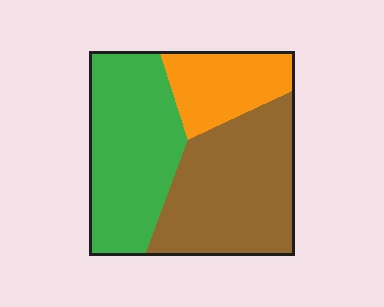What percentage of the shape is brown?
Brown takes up about two fifths (2/5) of the shape.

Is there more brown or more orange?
Brown.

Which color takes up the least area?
Orange, at roughly 20%.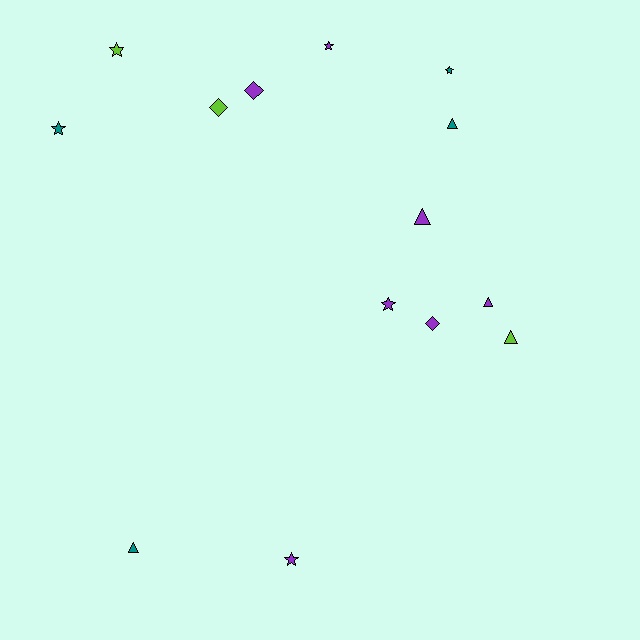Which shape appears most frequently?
Star, with 6 objects.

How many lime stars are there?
There is 1 lime star.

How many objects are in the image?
There are 14 objects.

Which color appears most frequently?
Purple, with 7 objects.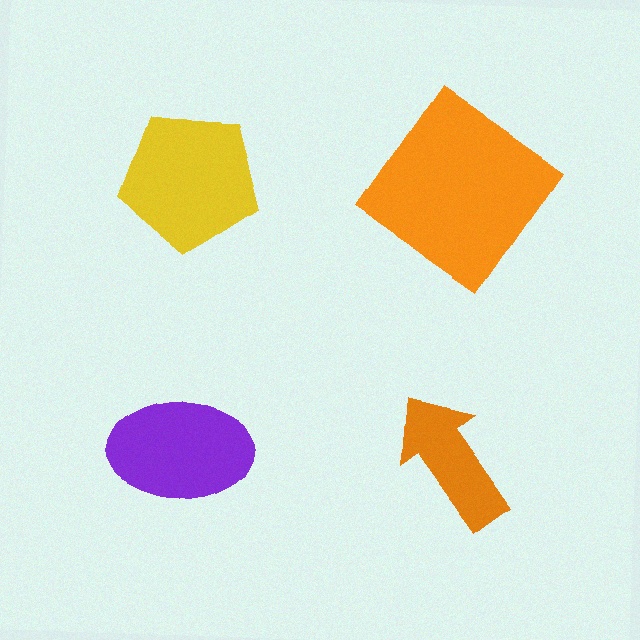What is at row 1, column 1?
A yellow pentagon.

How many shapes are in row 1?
2 shapes.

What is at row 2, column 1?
A purple ellipse.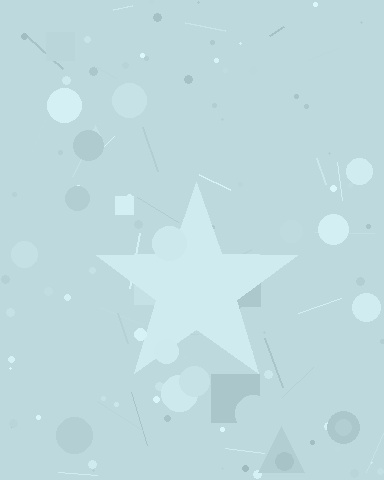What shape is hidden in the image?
A star is hidden in the image.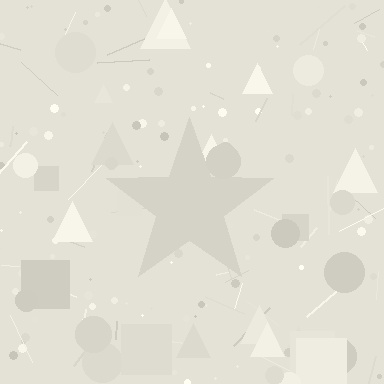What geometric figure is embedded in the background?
A star is embedded in the background.